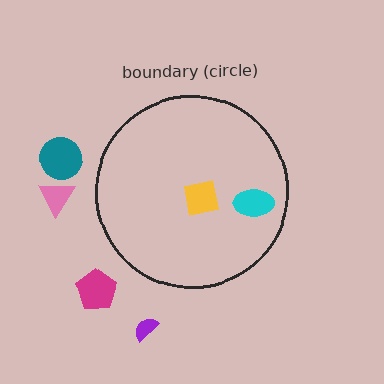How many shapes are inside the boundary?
2 inside, 4 outside.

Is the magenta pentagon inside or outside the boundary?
Outside.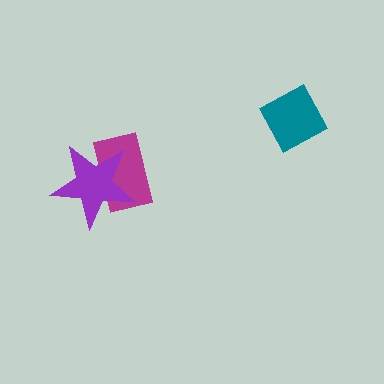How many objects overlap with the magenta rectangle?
1 object overlaps with the magenta rectangle.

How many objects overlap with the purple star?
1 object overlaps with the purple star.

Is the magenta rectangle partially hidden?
Yes, it is partially covered by another shape.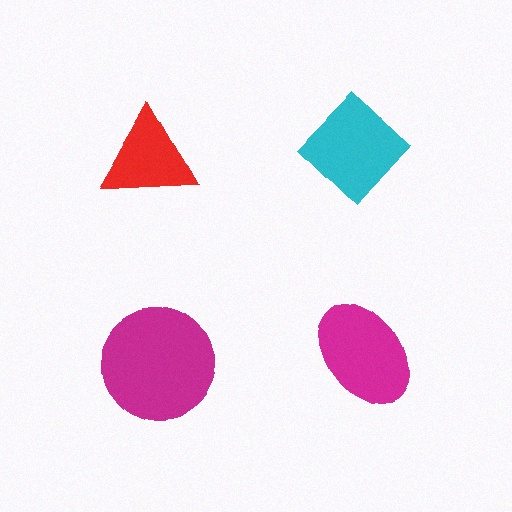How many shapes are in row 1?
2 shapes.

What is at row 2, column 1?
A magenta circle.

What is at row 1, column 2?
A cyan diamond.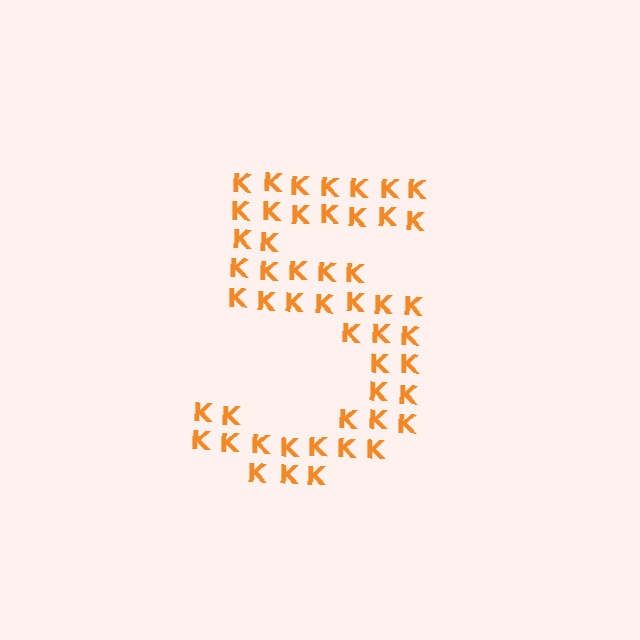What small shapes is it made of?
It is made of small letter K's.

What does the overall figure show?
The overall figure shows the digit 5.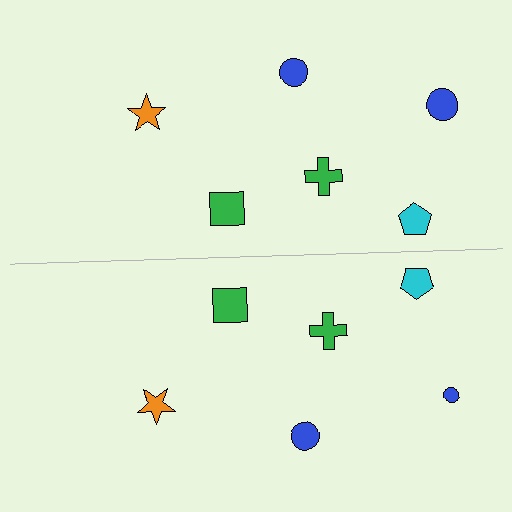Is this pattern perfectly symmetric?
No, the pattern is not perfectly symmetric. The blue circle on the bottom side has a different size than its mirror counterpart.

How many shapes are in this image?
There are 12 shapes in this image.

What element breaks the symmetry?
The blue circle on the bottom side has a different size than its mirror counterpart.